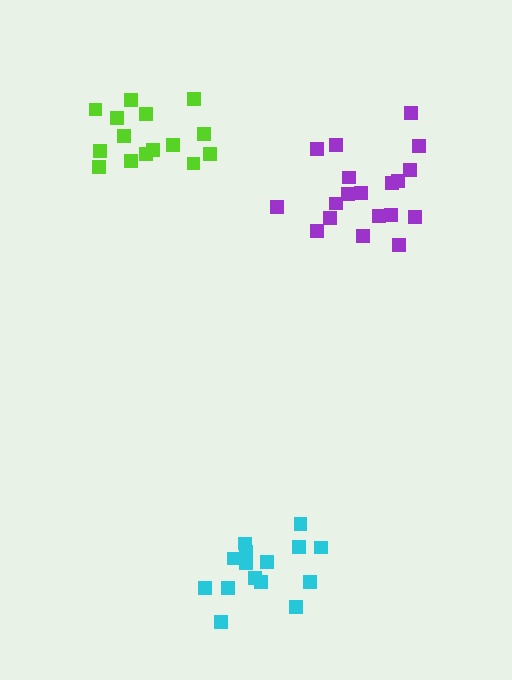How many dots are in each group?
Group 1: 15 dots, Group 2: 15 dots, Group 3: 19 dots (49 total).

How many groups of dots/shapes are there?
There are 3 groups.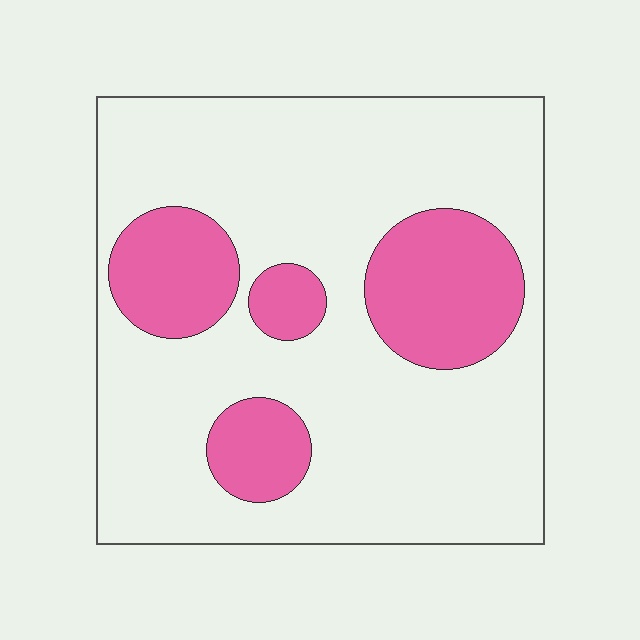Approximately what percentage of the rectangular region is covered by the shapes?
Approximately 25%.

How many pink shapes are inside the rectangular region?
4.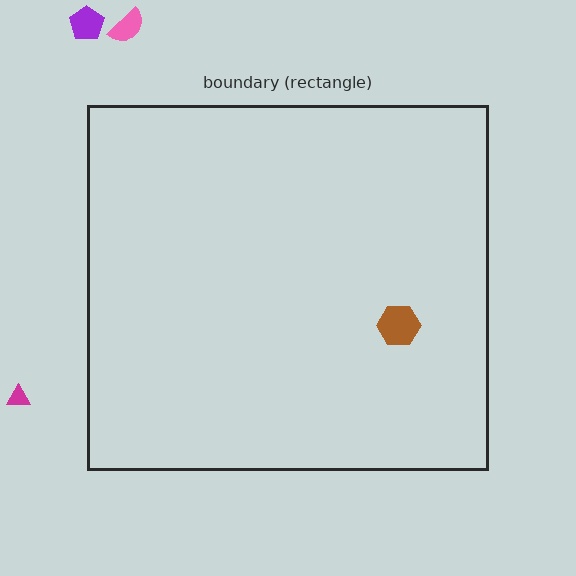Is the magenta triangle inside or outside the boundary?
Outside.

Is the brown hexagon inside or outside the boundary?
Inside.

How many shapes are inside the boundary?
1 inside, 3 outside.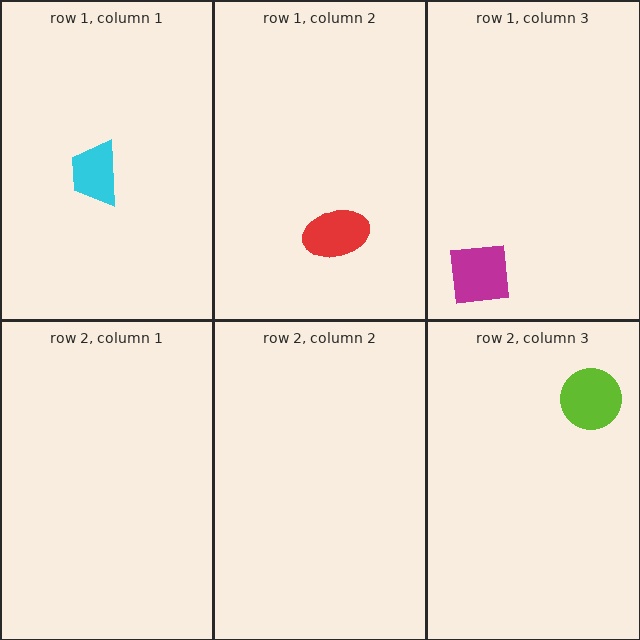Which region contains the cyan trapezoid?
The row 1, column 1 region.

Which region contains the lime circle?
The row 2, column 3 region.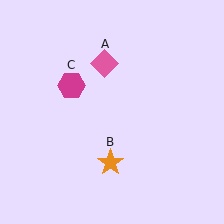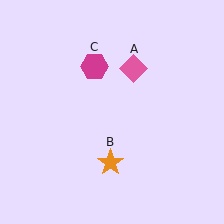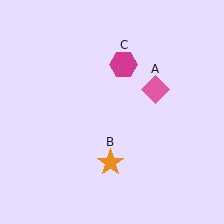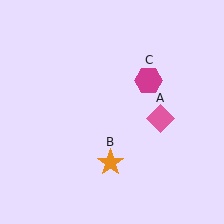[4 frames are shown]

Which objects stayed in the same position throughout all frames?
Orange star (object B) remained stationary.